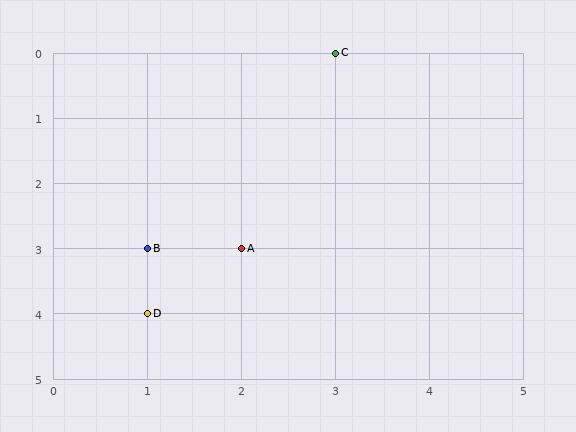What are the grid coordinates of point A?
Point A is at grid coordinates (2, 3).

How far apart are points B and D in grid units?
Points B and D are 1 row apart.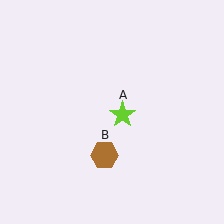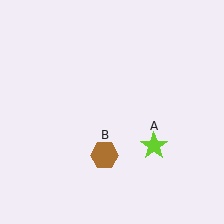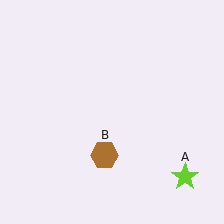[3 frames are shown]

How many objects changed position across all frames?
1 object changed position: lime star (object A).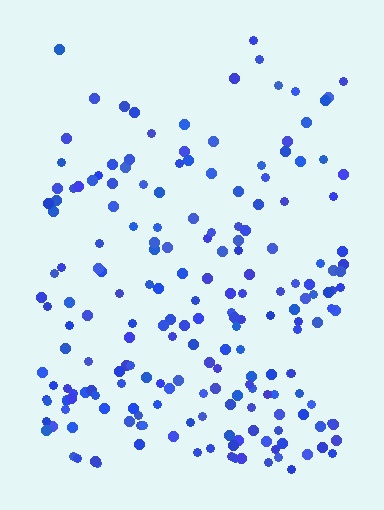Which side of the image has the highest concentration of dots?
The bottom.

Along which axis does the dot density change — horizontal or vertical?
Vertical.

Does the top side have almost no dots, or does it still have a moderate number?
Still a moderate number, just noticeably fewer than the bottom.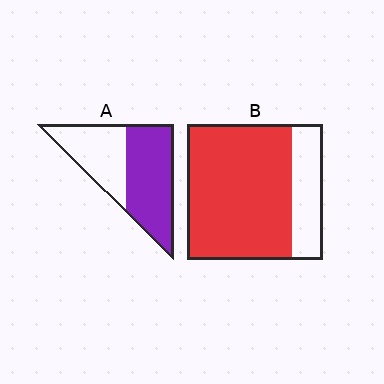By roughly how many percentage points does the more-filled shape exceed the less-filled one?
By roughly 20 percentage points (B over A).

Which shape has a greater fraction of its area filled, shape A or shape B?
Shape B.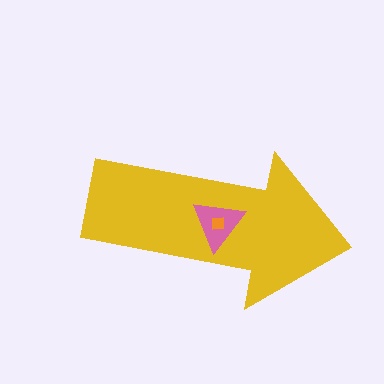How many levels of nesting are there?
3.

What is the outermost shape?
The yellow arrow.